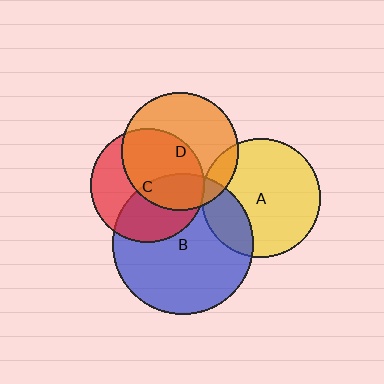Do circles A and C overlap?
Yes.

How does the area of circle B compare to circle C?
Approximately 1.5 times.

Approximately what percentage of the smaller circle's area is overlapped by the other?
Approximately 5%.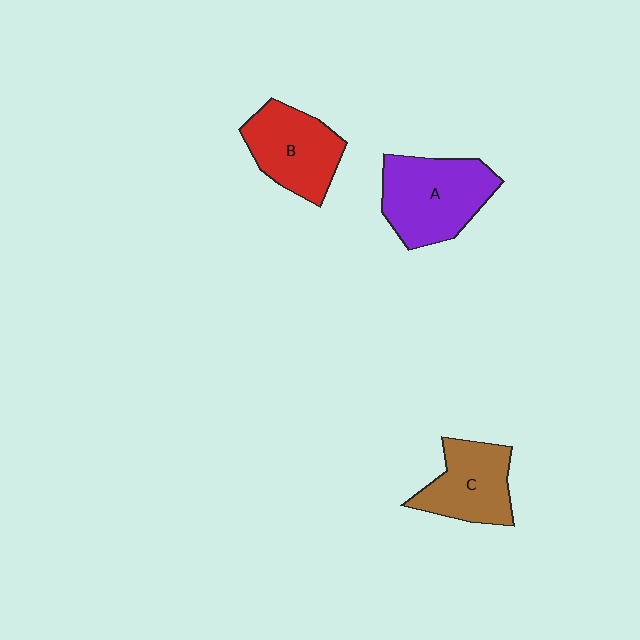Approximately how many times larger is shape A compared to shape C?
Approximately 1.3 times.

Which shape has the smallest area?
Shape C (brown).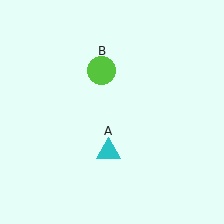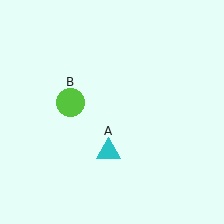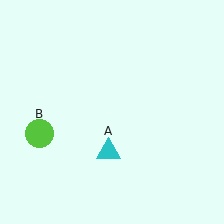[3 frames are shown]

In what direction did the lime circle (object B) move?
The lime circle (object B) moved down and to the left.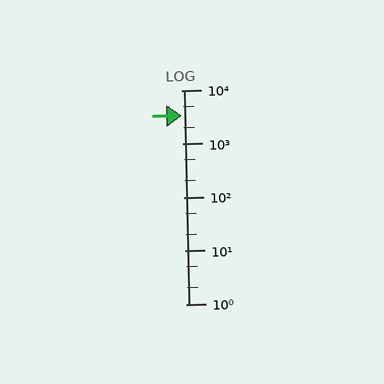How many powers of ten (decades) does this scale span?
The scale spans 4 decades, from 1 to 10000.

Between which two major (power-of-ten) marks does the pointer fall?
The pointer is between 1000 and 10000.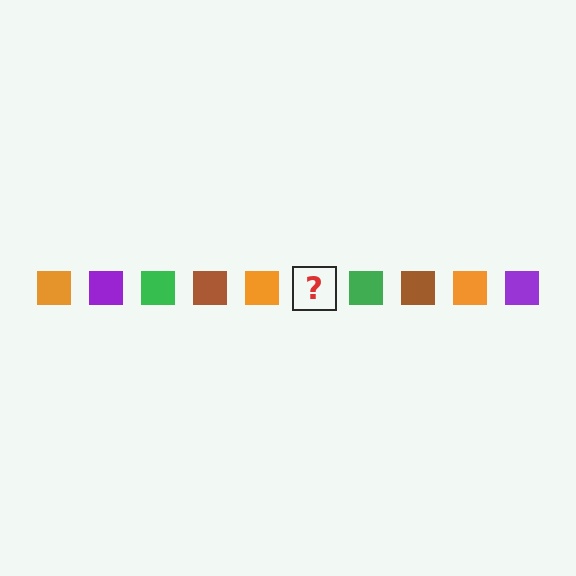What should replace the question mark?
The question mark should be replaced with a purple square.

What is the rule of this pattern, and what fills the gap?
The rule is that the pattern cycles through orange, purple, green, brown squares. The gap should be filled with a purple square.